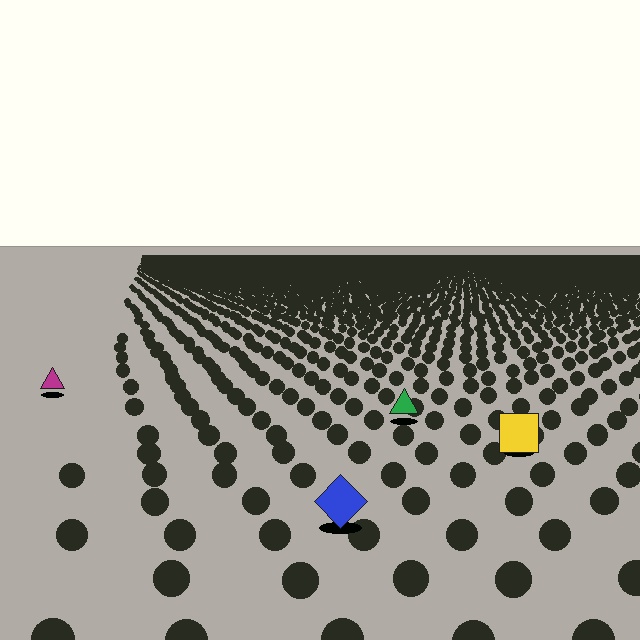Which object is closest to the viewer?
The blue diamond is closest. The texture marks near it are larger and more spread out.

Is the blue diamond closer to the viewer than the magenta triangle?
Yes. The blue diamond is closer — you can tell from the texture gradient: the ground texture is coarser near it.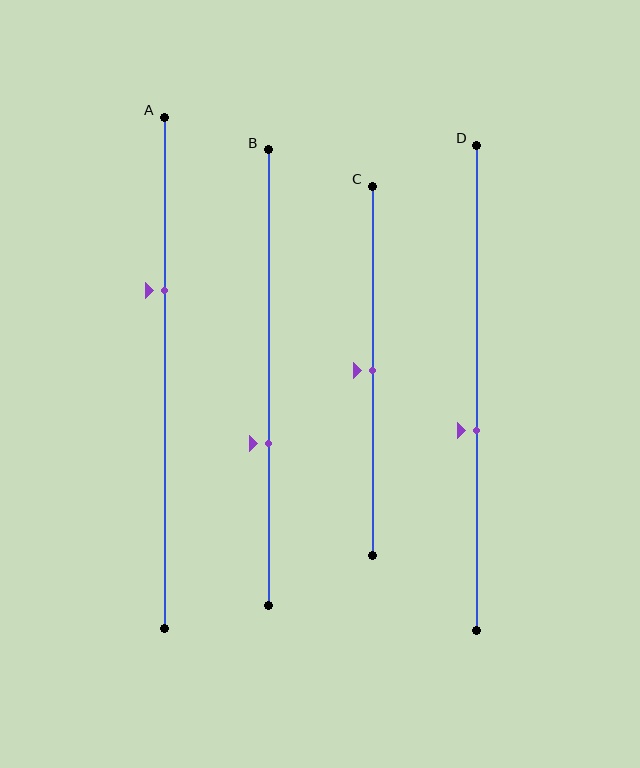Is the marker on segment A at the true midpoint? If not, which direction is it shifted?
No, the marker on segment A is shifted upward by about 16% of the segment length.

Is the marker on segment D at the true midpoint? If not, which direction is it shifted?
No, the marker on segment D is shifted downward by about 9% of the segment length.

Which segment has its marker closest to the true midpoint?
Segment C has its marker closest to the true midpoint.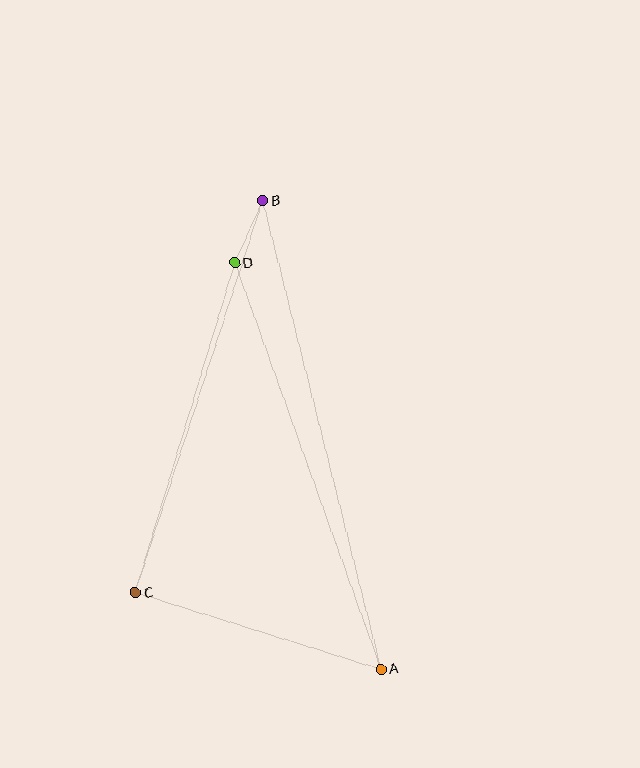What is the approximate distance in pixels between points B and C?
The distance between B and C is approximately 412 pixels.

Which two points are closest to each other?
Points B and D are closest to each other.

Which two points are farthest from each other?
Points A and B are farthest from each other.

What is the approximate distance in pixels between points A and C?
The distance between A and C is approximately 257 pixels.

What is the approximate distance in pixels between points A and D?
The distance between A and D is approximately 431 pixels.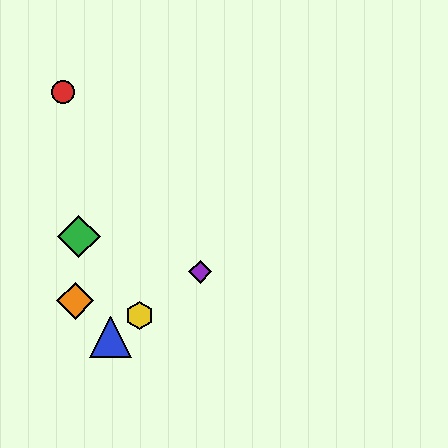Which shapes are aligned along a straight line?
The blue triangle, the yellow hexagon, the purple diamond are aligned along a straight line.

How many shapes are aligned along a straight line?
3 shapes (the blue triangle, the yellow hexagon, the purple diamond) are aligned along a straight line.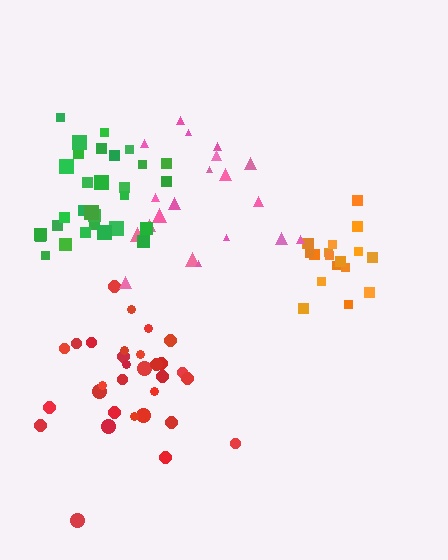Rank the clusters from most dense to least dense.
orange, green, pink, red.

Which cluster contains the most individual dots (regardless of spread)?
Red (31).